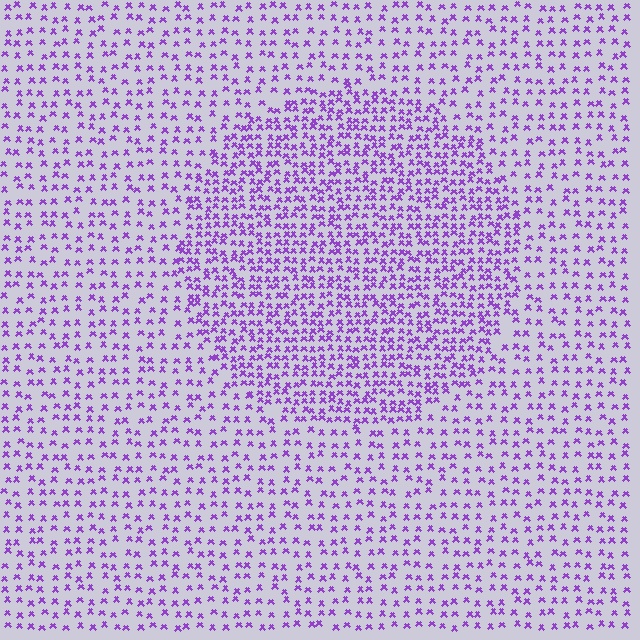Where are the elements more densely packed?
The elements are more densely packed inside the circle boundary.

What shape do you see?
I see a circle.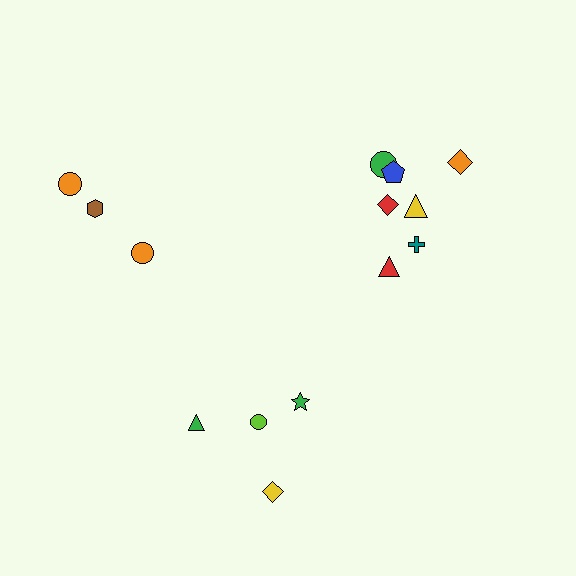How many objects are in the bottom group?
There are 4 objects.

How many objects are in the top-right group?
There are 7 objects.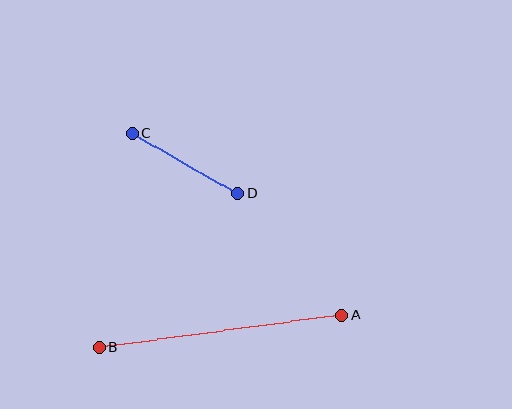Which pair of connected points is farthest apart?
Points A and B are farthest apart.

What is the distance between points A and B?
The distance is approximately 244 pixels.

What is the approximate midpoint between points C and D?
The midpoint is at approximately (185, 163) pixels.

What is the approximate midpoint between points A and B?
The midpoint is at approximately (220, 331) pixels.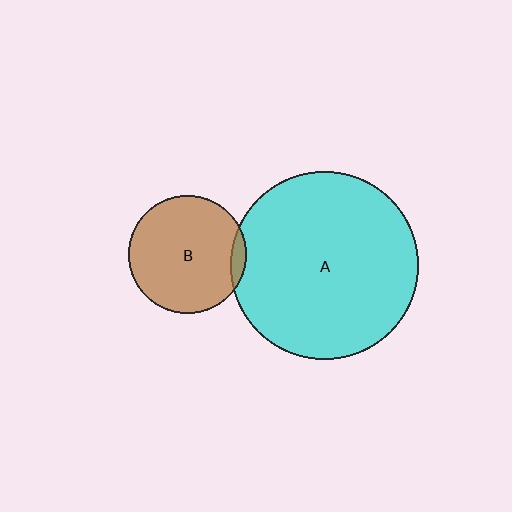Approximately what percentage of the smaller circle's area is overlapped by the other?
Approximately 5%.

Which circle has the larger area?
Circle A (cyan).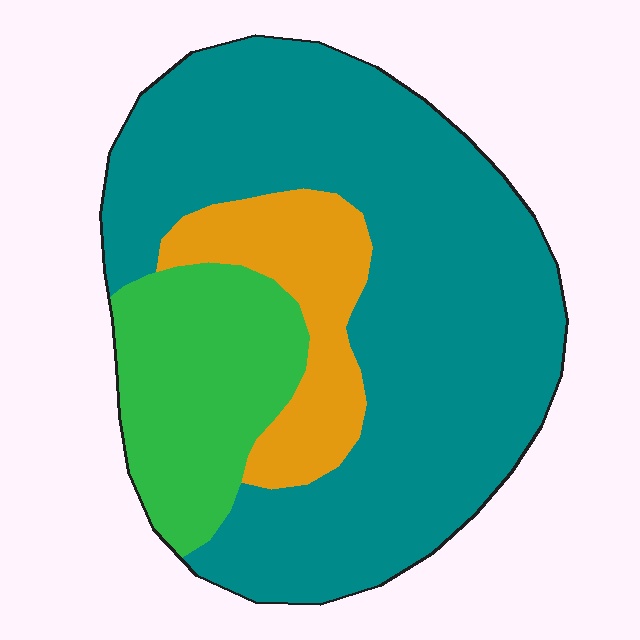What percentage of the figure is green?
Green covers around 20% of the figure.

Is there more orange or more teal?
Teal.